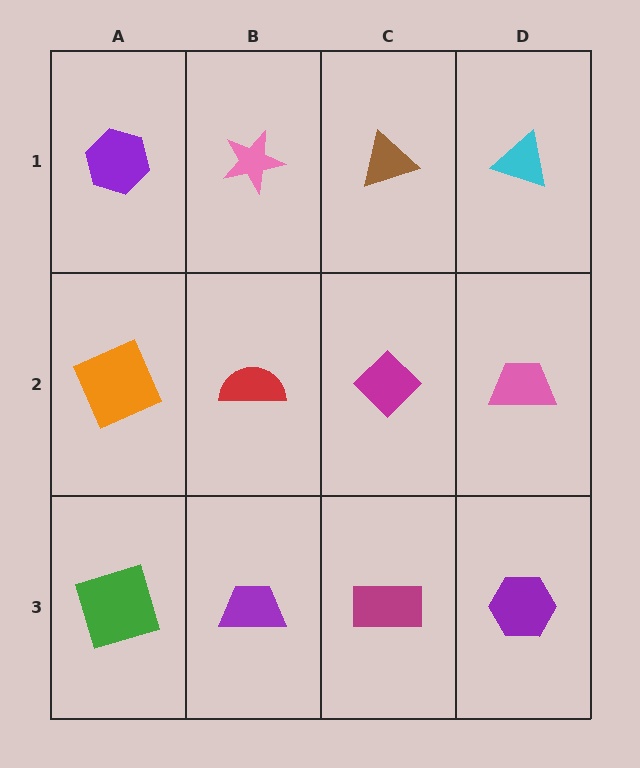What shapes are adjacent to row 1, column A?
An orange square (row 2, column A), a pink star (row 1, column B).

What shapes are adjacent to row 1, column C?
A magenta diamond (row 2, column C), a pink star (row 1, column B), a cyan triangle (row 1, column D).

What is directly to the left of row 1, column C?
A pink star.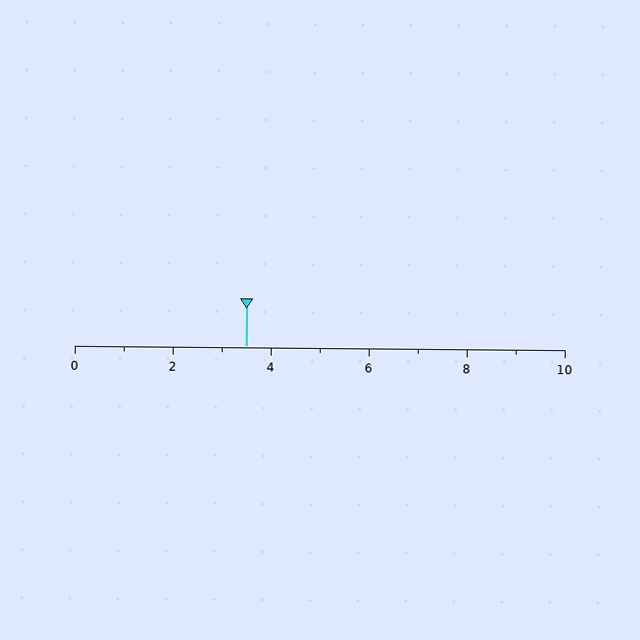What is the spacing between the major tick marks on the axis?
The major ticks are spaced 2 apart.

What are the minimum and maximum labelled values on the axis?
The axis runs from 0 to 10.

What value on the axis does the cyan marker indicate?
The marker indicates approximately 3.5.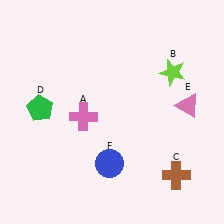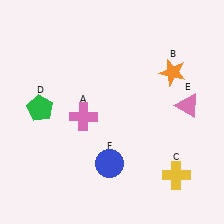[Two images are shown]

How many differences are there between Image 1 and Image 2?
There are 2 differences between the two images.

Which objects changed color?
B changed from lime to orange. C changed from brown to yellow.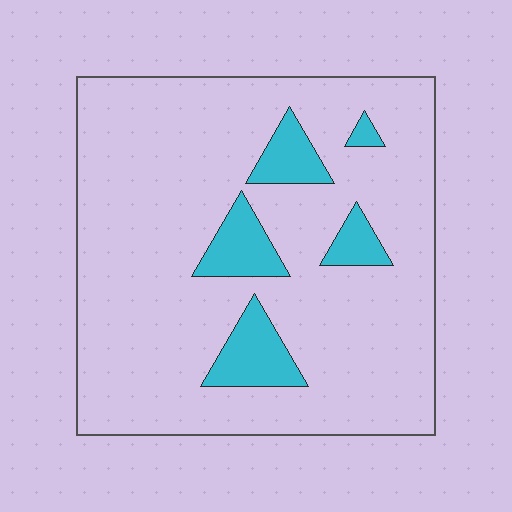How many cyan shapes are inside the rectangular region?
5.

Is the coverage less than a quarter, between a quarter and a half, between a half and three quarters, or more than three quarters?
Less than a quarter.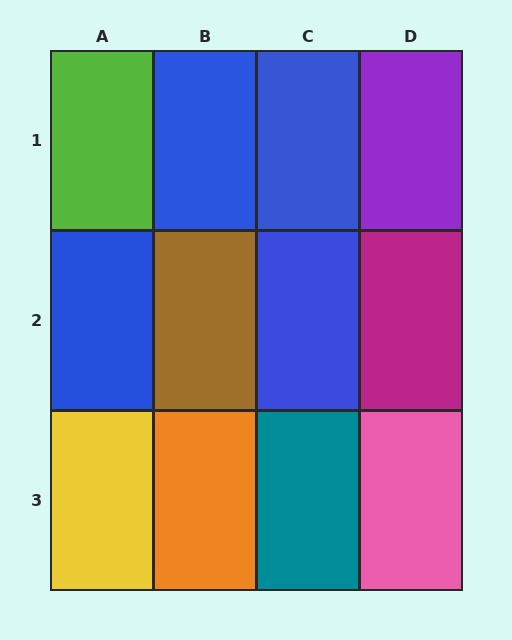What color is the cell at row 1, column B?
Blue.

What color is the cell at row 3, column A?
Yellow.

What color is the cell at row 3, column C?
Teal.